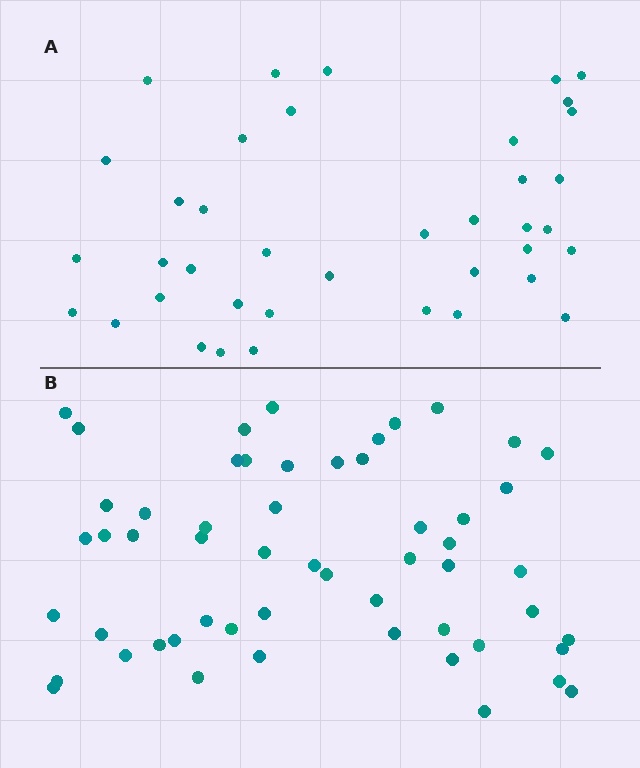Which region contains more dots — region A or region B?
Region B (the bottom region) has more dots.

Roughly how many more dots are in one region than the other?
Region B has approximately 15 more dots than region A.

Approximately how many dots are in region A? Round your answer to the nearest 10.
About 40 dots. (The exact count is 39, which rounds to 40.)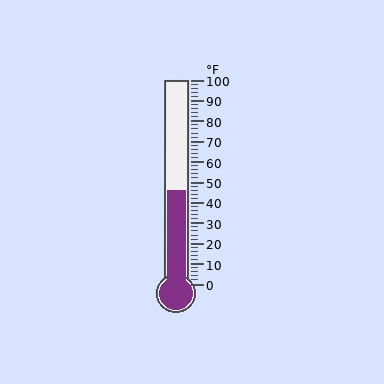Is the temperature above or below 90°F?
The temperature is below 90°F.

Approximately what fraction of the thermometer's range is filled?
The thermometer is filled to approximately 45% of its range.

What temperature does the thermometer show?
The thermometer shows approximately 46°F.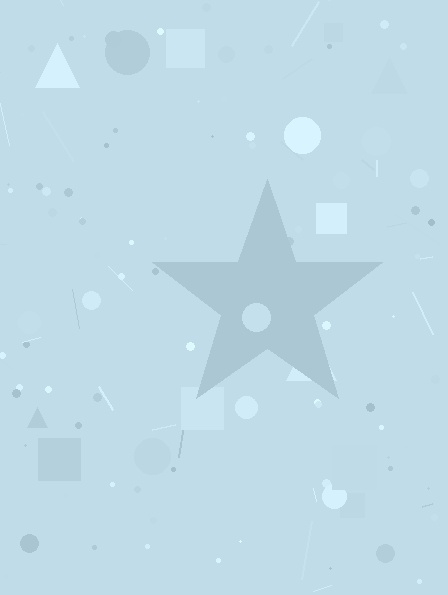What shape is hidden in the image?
A star is hidden in the image.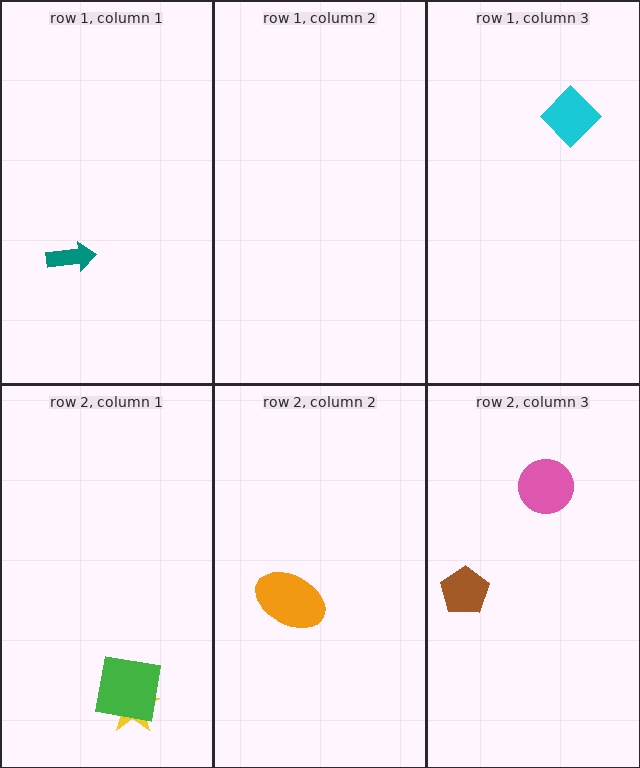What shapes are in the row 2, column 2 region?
The orange ellipse.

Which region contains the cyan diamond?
The row 1, column 3 region.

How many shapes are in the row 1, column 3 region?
1.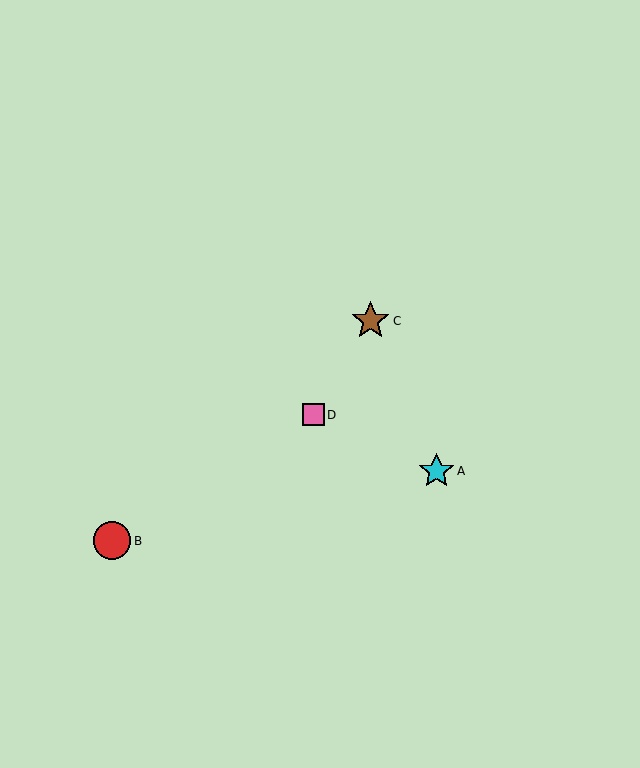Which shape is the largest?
The brown star (labeled C) is the largest.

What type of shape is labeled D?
Shape D is a pink square.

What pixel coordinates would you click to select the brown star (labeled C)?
Click at (371, 321) to select the brown star C.